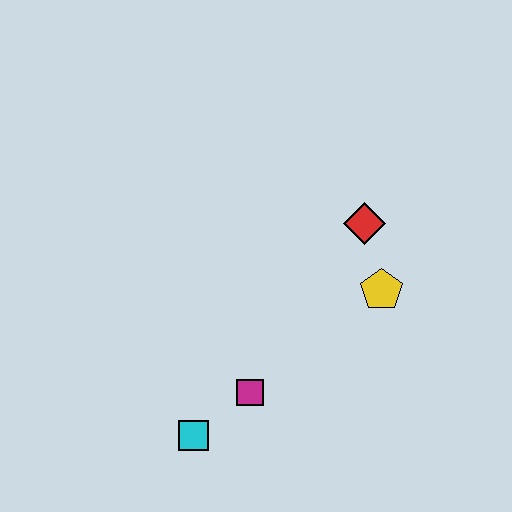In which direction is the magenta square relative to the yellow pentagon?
The magenta square is to the left of the yellow pentagon.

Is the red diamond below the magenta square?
No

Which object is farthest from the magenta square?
The red diamond is farthest from the magenta square.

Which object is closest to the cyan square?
The magenta square is closest to the cyan square.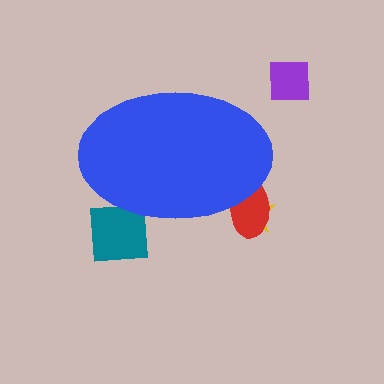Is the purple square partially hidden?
No, the purple square is fully visible.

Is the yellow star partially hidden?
Yes, the yellow star is partially hidden behind the blue ellipse.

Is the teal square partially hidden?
Yes, the teal square is partially hidden behind the blue ellipse.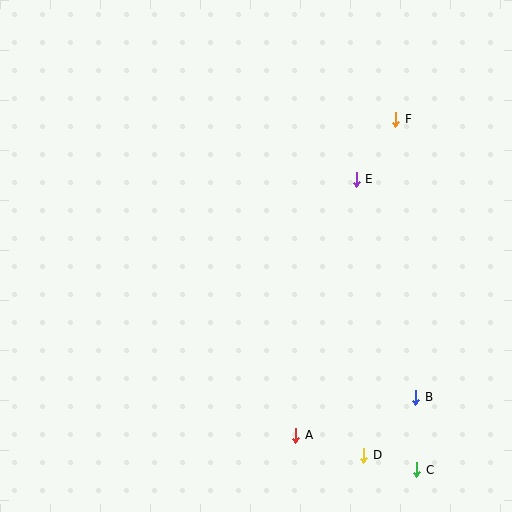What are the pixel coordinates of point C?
Point C is at (417, 470).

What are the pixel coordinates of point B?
Point B is at (416, 397).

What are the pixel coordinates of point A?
Point A is at (296, 435).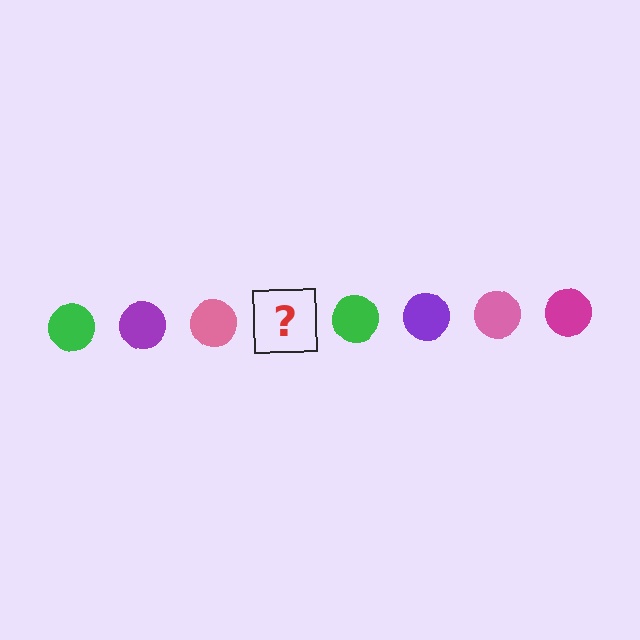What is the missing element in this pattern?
The missing element is a magenta circle.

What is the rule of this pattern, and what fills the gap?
The rule is that the pattern cycles through green, purple, pink, magenta circles. The gap should be filled with a magenta circle.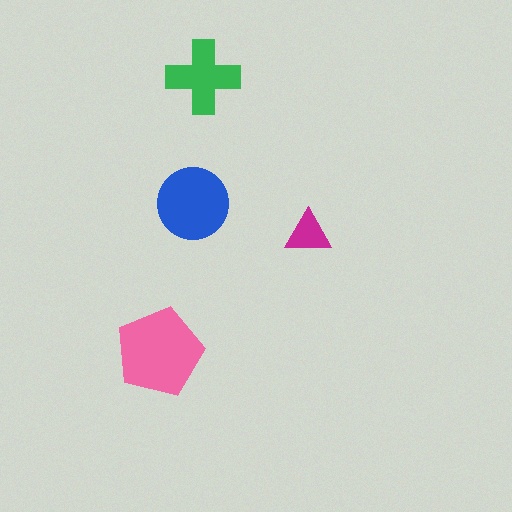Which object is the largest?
The pink pentagon.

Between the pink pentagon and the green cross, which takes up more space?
The pink pentagon.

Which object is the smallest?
The magenta triangle.